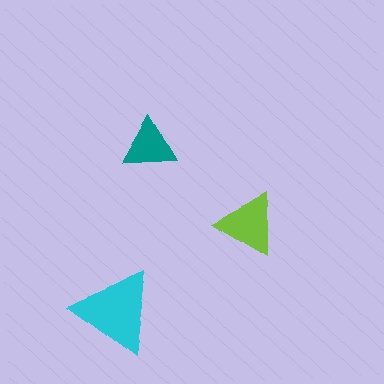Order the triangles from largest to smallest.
the cyan one, the lime one, the teal one.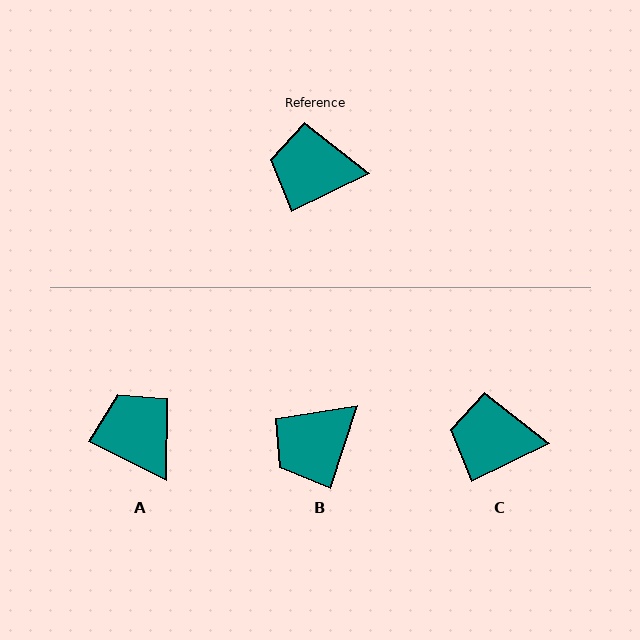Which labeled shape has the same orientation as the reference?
C.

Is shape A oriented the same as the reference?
No, it is off by about 53 degrees.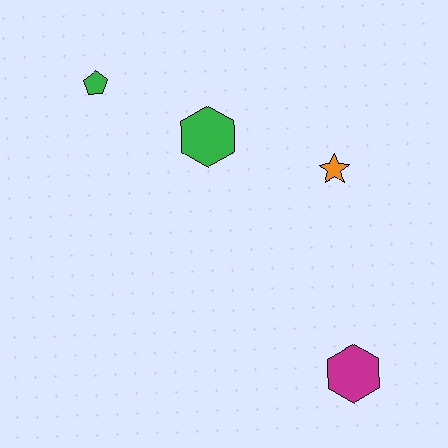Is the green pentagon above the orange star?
Yes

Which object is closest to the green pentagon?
The green hexagon is closest to the green pentagon.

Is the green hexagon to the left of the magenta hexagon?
Yes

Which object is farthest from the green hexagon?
The magenta hexagon is farthest from the green hexagon.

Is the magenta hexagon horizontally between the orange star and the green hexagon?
No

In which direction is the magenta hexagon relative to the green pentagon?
The magenta hexagon is below the green pentagon.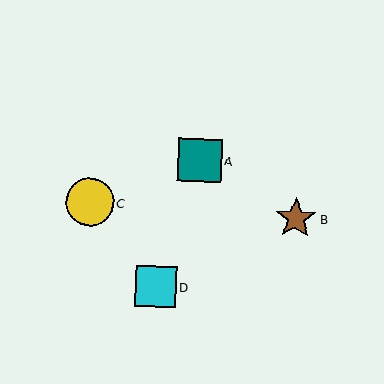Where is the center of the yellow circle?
The center of the yellow circle is at (90, 202).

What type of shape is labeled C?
Shape C is a yellow circle.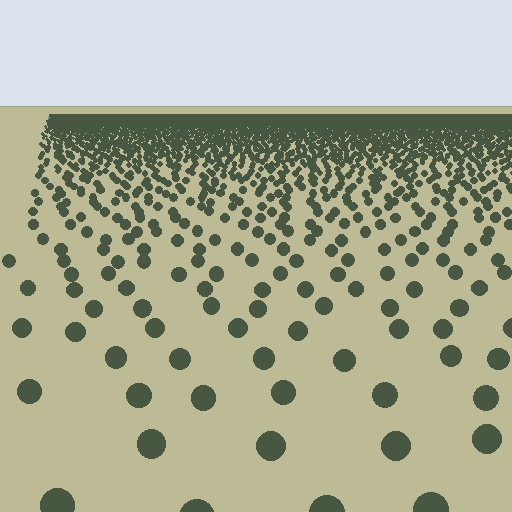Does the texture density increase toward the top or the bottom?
Density increases toward the top.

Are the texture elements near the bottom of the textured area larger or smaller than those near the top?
Larger. Near the bottom, elements are closer to the viewer and appear at a bigger on-screen size.